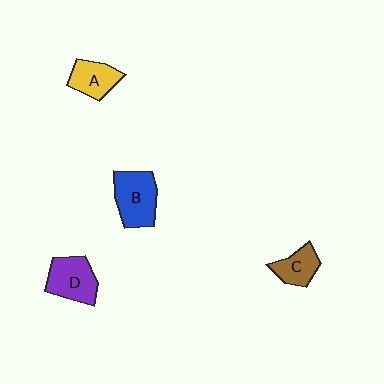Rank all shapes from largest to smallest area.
From largest to smallest: B (blue), D (purple), A (yellow), C (brown).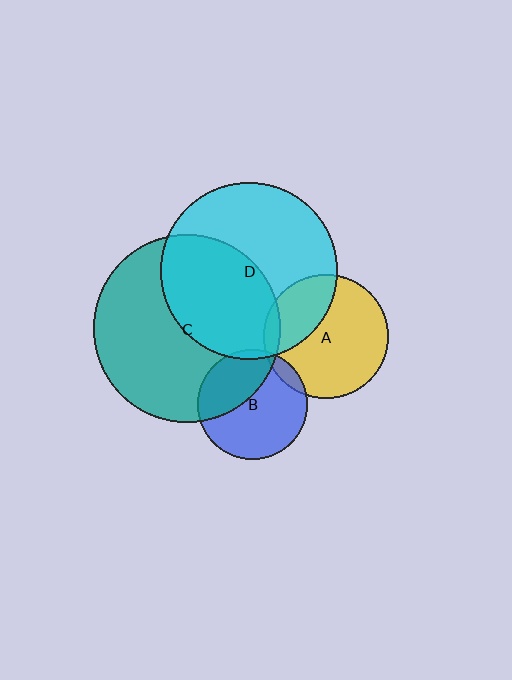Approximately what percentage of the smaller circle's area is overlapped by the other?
Approximately 5%.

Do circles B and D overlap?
Yes.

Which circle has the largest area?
Circle C (teal).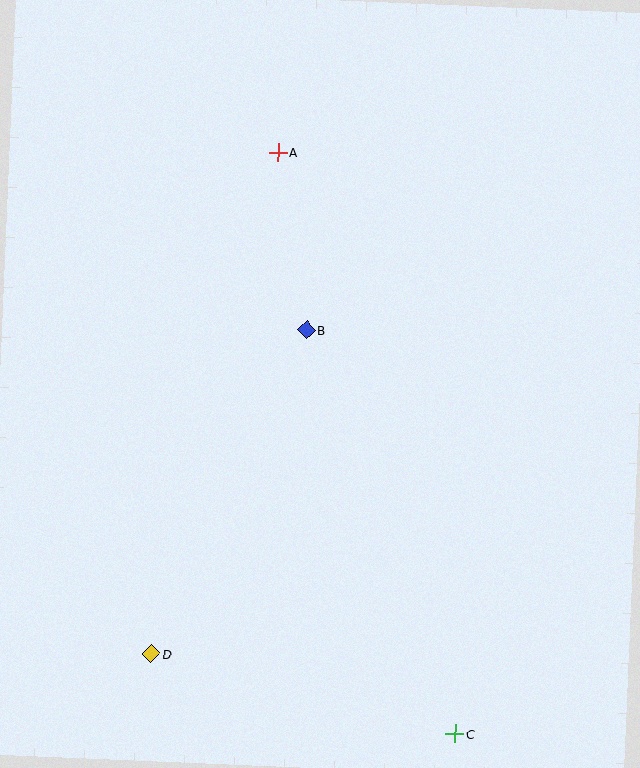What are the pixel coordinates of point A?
Point A is at (278, 152).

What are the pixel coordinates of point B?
Point B is at (306, 330).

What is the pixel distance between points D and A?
The distance between D and A is 517 pixels.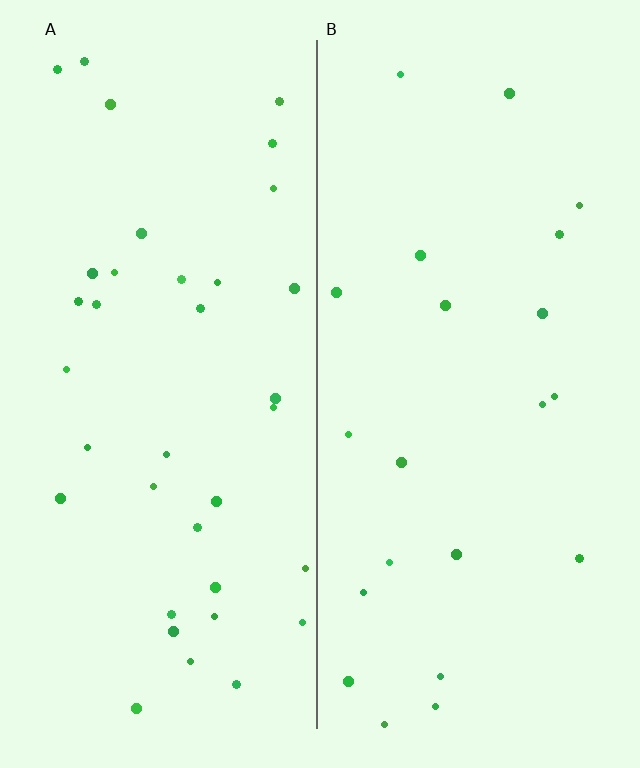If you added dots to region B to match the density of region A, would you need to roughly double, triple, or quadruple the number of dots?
Approximately double.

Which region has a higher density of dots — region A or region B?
A (the left).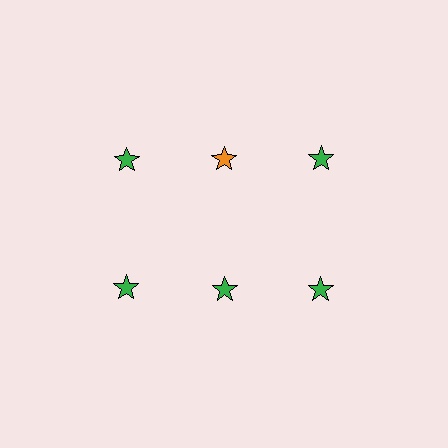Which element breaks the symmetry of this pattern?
The orange star in the top row, second from left column breaks the symmetry. All other shapes are green stars.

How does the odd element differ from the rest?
It has a different color: orange instead of green.